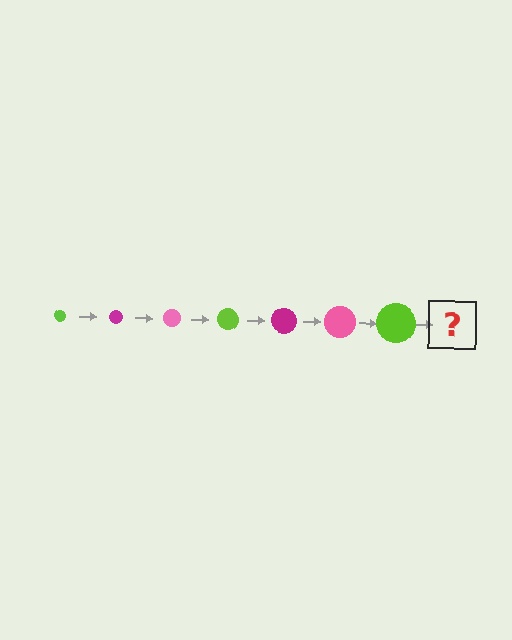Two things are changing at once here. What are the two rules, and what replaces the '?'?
The two rules are that the circle grows larger each step and the color cycles through lime, magenta, and pink. The '?' should be a magenta circle, larger than the previous one.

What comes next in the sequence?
The next element should be a magenta circle, larger than the previous one.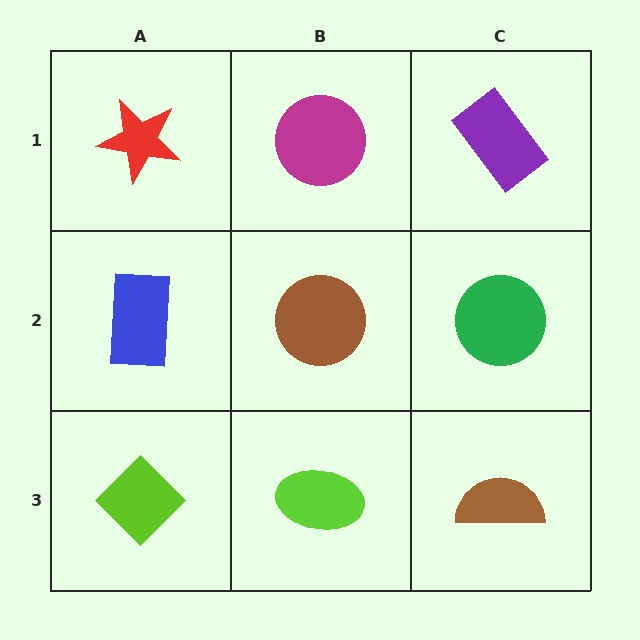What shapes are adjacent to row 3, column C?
A green circle (row 2, column C), a lime ellipse (row 3, column B).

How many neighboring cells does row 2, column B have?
4.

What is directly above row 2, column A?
A red star.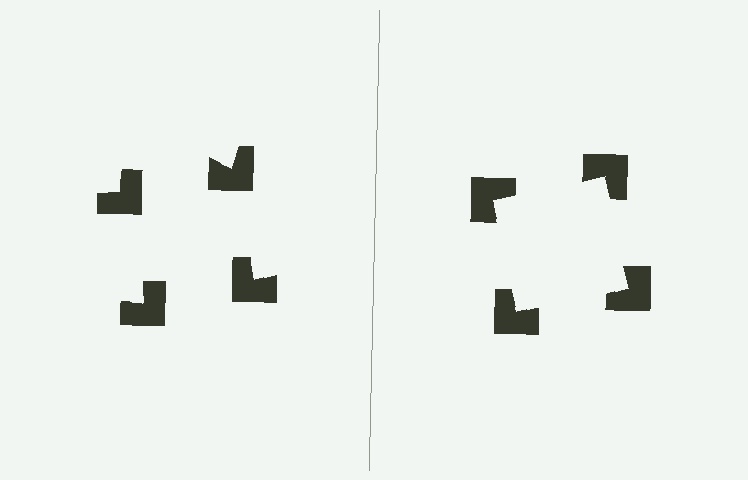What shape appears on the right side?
An illusory square.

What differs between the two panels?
The notched squares are positioned identically on both sides; only the wedge orientations differ. On the right they align to a square; on the left they are misaligned.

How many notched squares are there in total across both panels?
8 — 4 on each side.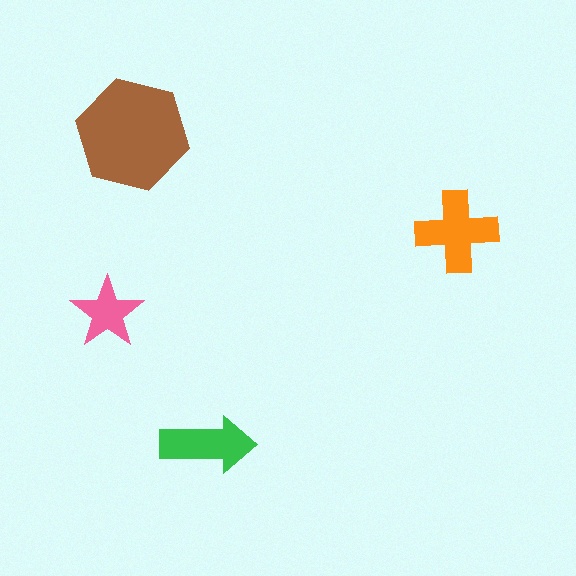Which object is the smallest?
The pink star.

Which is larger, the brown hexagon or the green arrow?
The brown hexagon.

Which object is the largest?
The brown hexagon.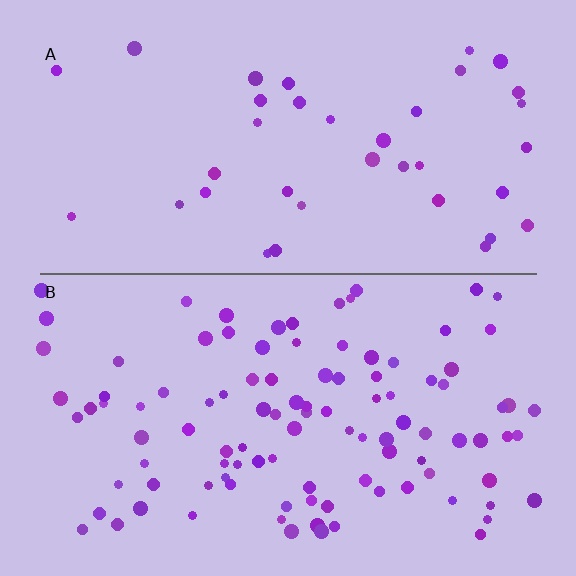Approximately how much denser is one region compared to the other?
Approximately 2.8× — region B over region A.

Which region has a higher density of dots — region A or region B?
B (the bottom).